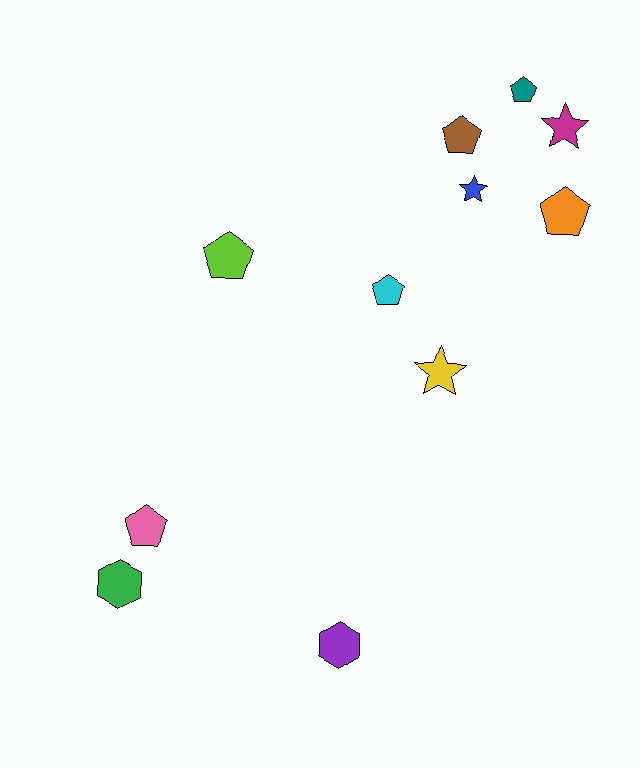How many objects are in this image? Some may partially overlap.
There are 11 objects.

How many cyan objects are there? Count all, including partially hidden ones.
There is 1 cyan object.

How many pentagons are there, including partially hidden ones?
There are 6 pentagons.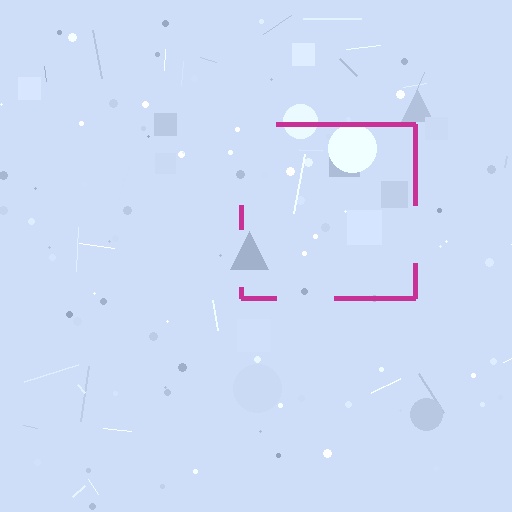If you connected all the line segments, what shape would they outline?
They would outline a square.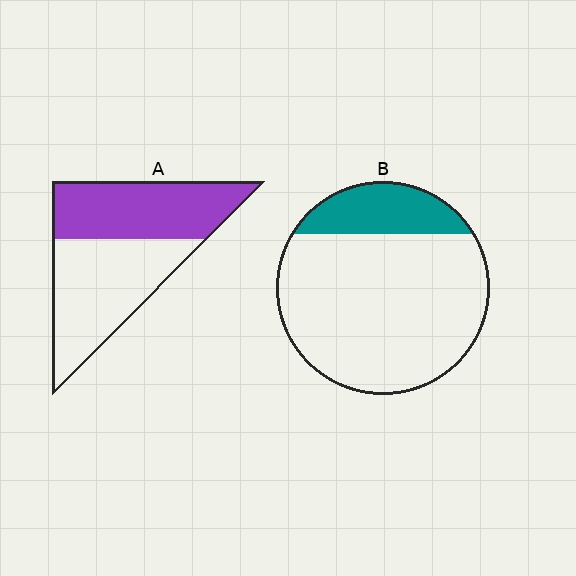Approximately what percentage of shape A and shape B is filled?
A is approximately 45% and B is approximately 20%.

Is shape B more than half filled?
No.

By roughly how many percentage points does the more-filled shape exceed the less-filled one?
By roughly 25 percentage points (A over B).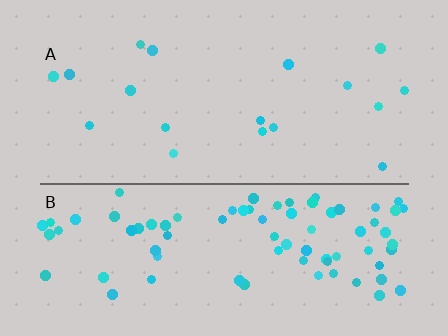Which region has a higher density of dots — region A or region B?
B (the bottom).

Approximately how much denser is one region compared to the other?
Approximately 4.5× — region B over region A.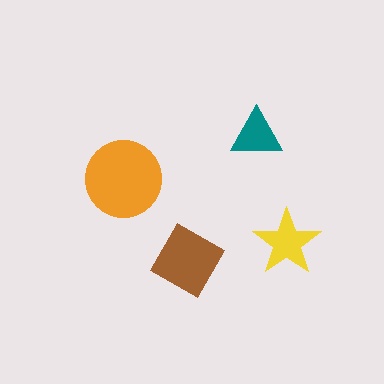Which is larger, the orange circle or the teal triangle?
The orange circle.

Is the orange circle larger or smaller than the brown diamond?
Larger.